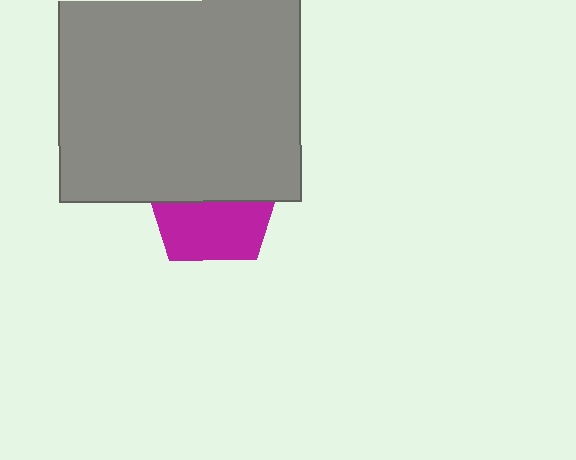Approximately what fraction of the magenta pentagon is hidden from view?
Roughly 52% of the magenta pentagon is hidden behind the gray rectangle.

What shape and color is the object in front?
The object in front is a gray rectangle.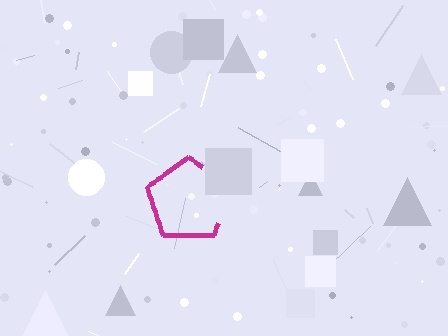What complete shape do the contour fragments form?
The contour fragments form a pentagon.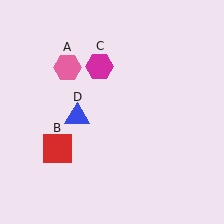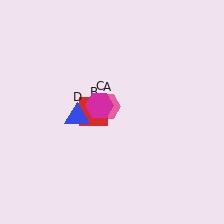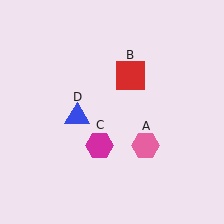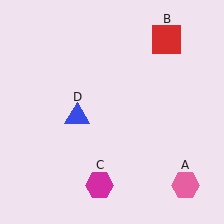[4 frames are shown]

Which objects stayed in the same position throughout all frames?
Blue triangle (object D) remained stationary.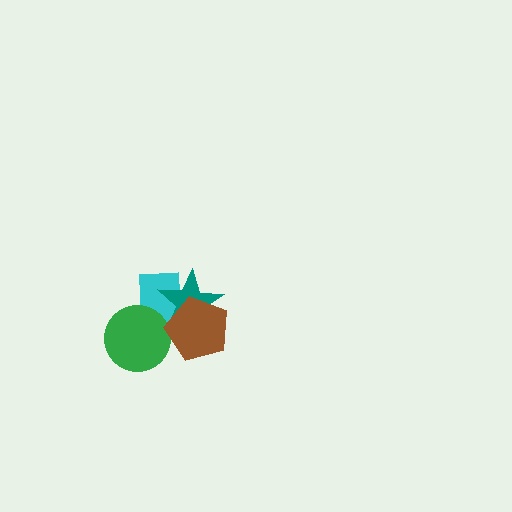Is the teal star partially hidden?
Yes, it is partially covered by another shape.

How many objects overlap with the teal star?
2 objects overlap with the teal star.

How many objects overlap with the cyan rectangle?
3 objects overlap with the cyan rectangle.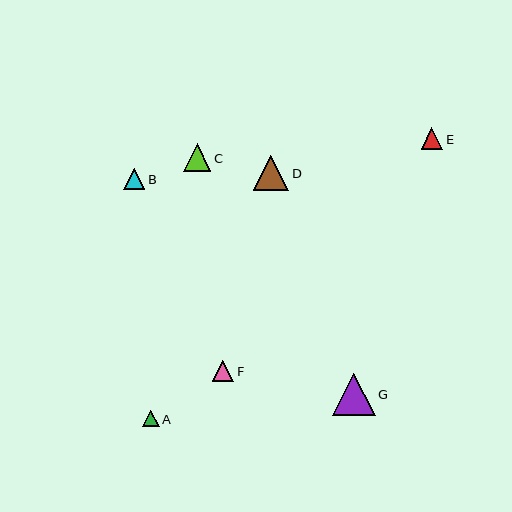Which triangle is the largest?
Triangle G is the largest with a size of approximately 42 pixels.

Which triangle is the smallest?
Triangle A is the smallest with a size of approximately 17 pixels.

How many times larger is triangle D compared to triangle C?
Triangle D is approximately 1.3 times the size of triangle C.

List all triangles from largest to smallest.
From largest to smallest: G, D, C, E, F, B, A.